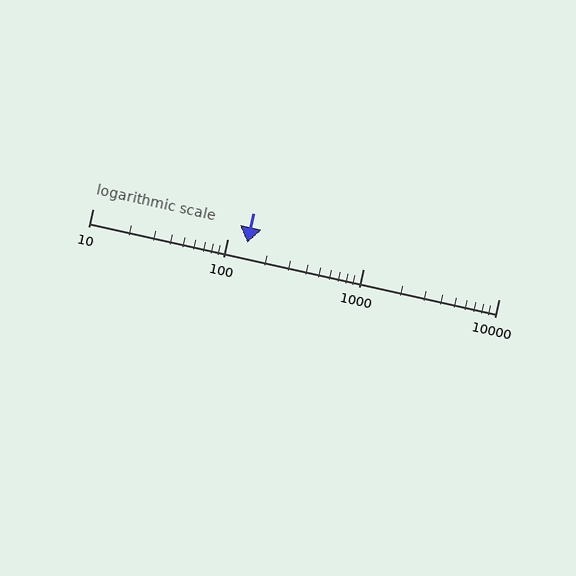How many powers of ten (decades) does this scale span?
The scale spans 3 decades, from 10 to 10000.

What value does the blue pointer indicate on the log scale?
The pointer indicates approximately 140.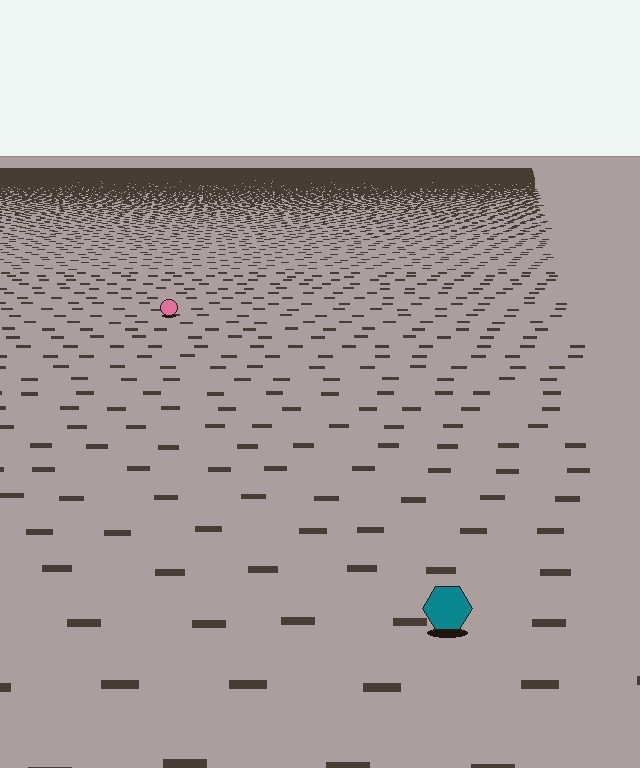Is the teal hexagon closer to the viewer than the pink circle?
Yes. The teal hexagon is closer — you can tell from the texture gradient: the ground texture is coarser near it.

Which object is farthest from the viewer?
The pink circle is farthest from the viewer. It appears smaller and the ground texture around it is denser.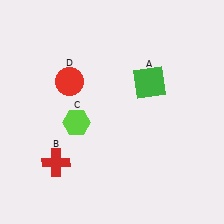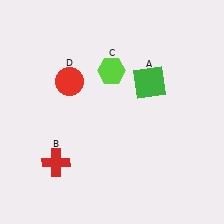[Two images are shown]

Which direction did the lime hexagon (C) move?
The lime hexagon (C) moved up.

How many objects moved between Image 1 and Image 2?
1 object moved between the two images.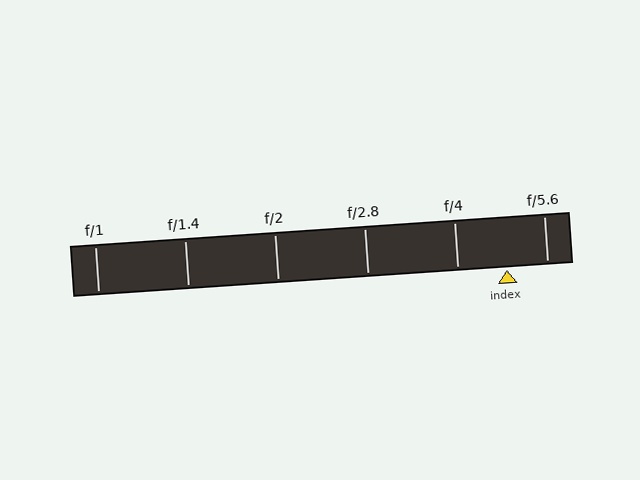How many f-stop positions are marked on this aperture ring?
There are 6 f-stop positions marked.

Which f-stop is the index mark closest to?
The index mark is closest to f/5.6.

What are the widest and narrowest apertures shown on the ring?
The widest aperture shown is f/1 and the narrowest is f/5.6.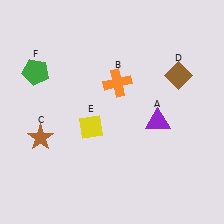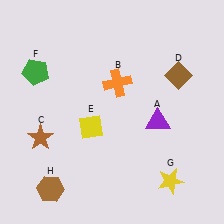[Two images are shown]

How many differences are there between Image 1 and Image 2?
There are 2 differences between the two images.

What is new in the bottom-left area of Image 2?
A brown hexagon (H) was added in the bottom-left area of Image 2.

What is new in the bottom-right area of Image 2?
A yellow star (G) was added in the bottom-right area of Image 2.